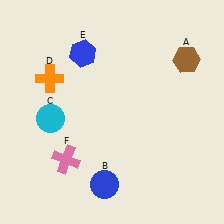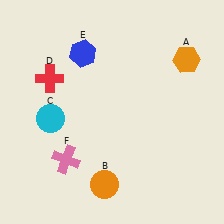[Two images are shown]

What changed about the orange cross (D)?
In Image 1, D is orange. In Image 2, it changed to red.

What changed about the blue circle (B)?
In Image 1, B is blue. In Image 2, it changed to orange.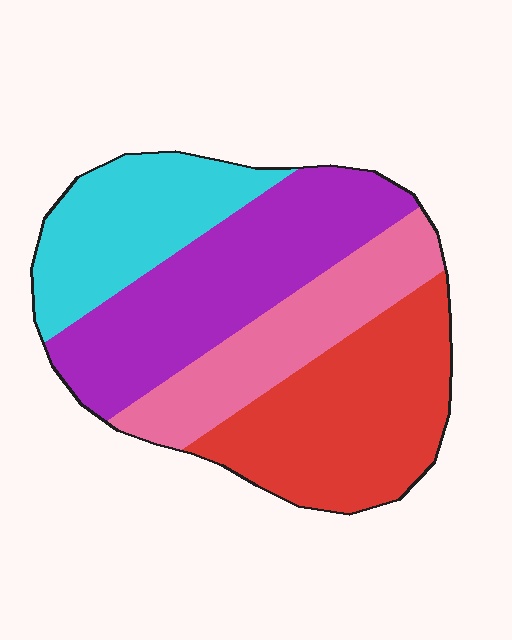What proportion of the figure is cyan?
Cyan covers 20% of the figure.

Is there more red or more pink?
Red.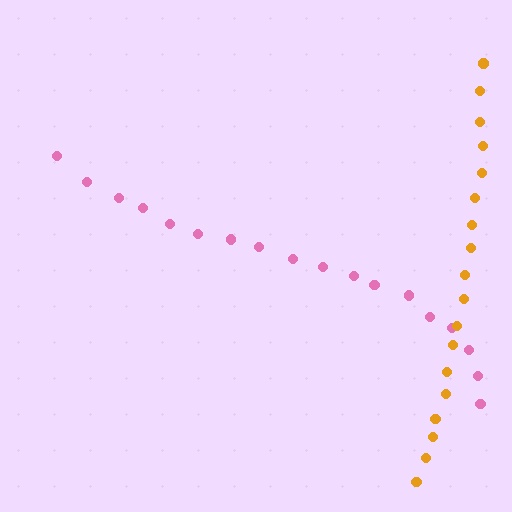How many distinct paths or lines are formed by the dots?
There are 2 distinct paths.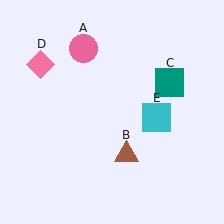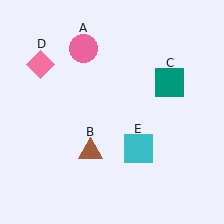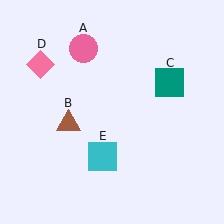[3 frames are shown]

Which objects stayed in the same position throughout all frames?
Pink circle (object A) and teal square (object C) and pink diamond (object D) remained stationary.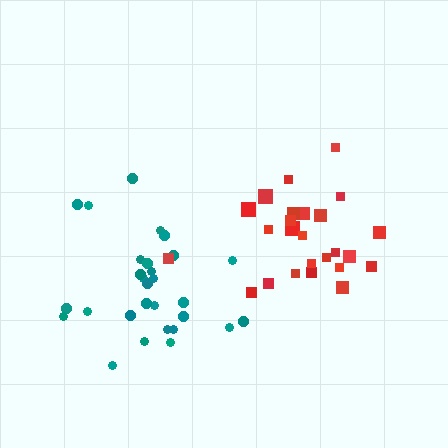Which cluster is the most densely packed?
Red.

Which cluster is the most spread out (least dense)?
Teal.